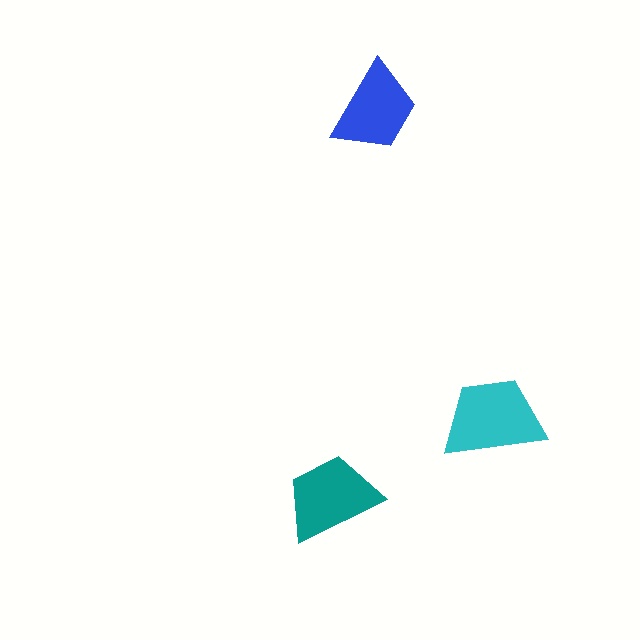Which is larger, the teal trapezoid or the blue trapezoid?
The teal one.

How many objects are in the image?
There are 3 objects in the image.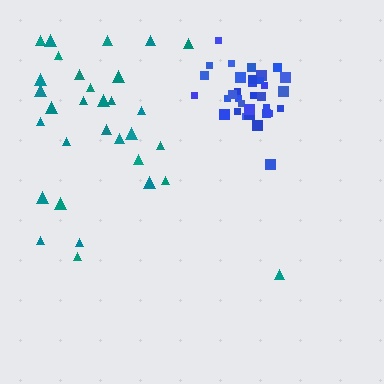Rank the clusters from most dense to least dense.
blue, teal.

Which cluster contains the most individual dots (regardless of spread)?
Blue (34).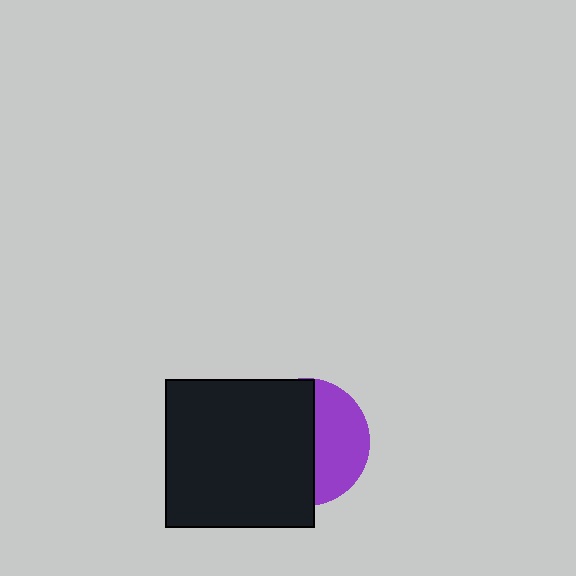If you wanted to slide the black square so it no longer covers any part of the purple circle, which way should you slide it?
Slide it left — that is the most direct way to separate the two shapes.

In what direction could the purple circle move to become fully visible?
The purple circle could move right. That would shift it out from behind the black square entirely.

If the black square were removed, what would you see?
You would see the complete purple circle.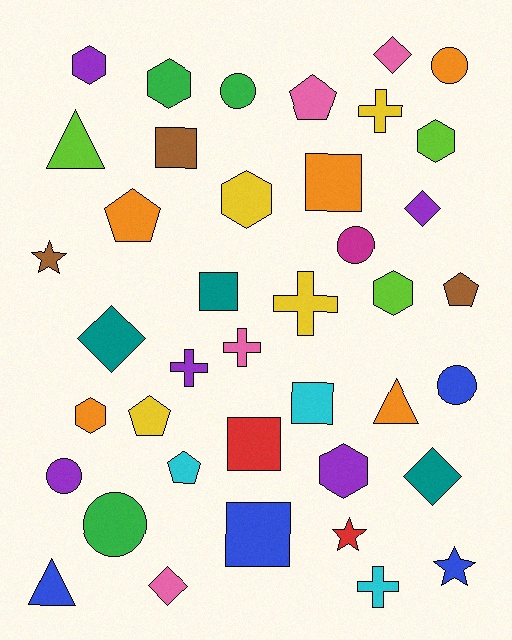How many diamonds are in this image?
There are 5 diamonds.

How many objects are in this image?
There are 40 objects.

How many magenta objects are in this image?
There is 1 magenta object.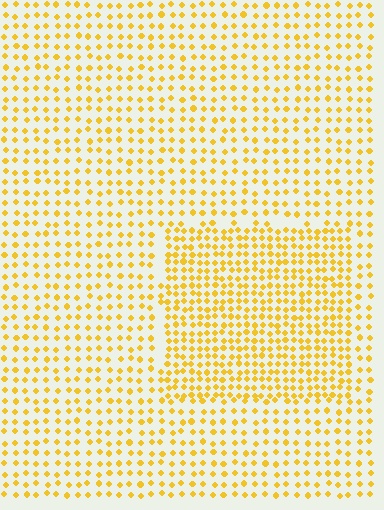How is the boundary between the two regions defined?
The boundary is defined by a change in element density (approximately 1.8x ratio). All elements are the same color, size, and shape.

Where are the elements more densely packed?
The elements are more densely packed inside the rectangle boundary.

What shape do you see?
I see a rectangle.